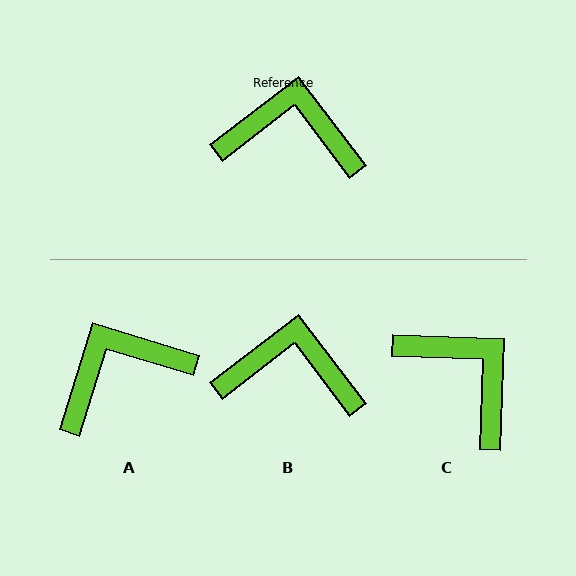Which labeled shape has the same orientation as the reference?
B.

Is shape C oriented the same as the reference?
No, it is off by about 39 degrees.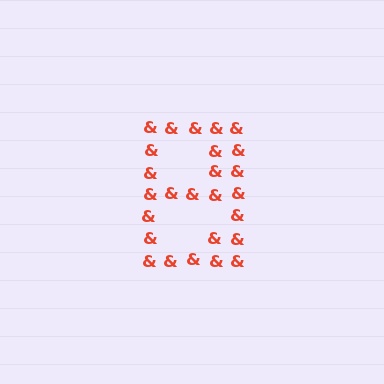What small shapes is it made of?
It is made of small ampersands.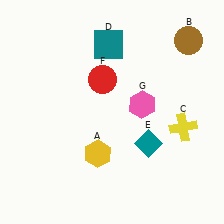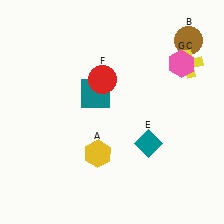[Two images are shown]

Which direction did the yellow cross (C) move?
The yellow cross (C) moved up.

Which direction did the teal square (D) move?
The teal square (D) moved down.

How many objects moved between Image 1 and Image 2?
3 objects moved between the two images.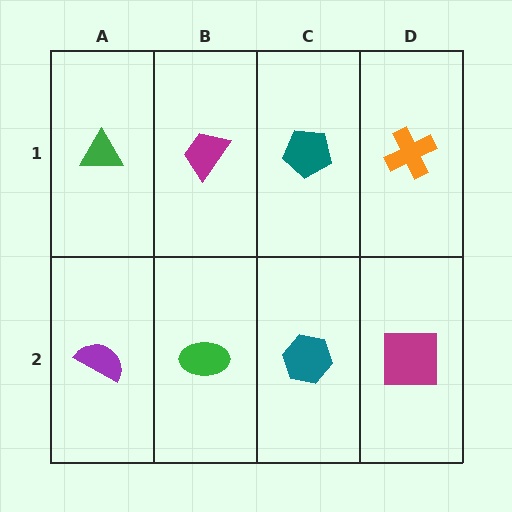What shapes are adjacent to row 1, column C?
A teal hexagon (row 2, column C), a magenta trapezoid (row 1, column B), an orange cross (row 1, column D).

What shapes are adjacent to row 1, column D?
A magenta square (row 2, column D), a teal pentagon (row 1, column C).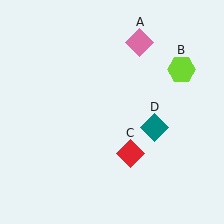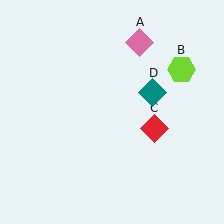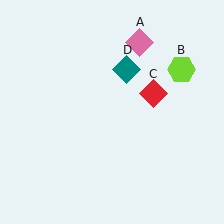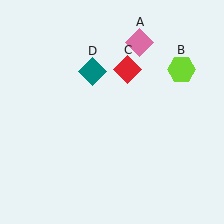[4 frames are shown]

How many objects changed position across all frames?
2 objects changed position: red diamond (object C), teal diamond (object D).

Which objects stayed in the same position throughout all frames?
Pink diamond (object A) and lime hexagon (object B) remained stationary.